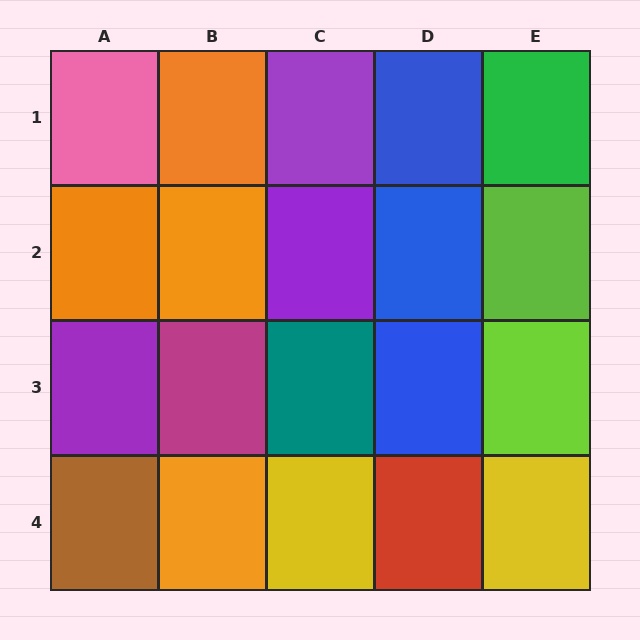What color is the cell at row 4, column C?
Yellow.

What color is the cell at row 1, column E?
Green.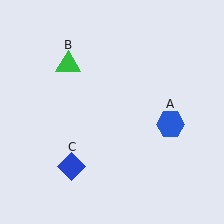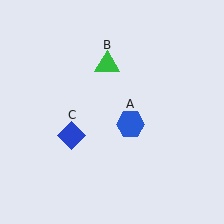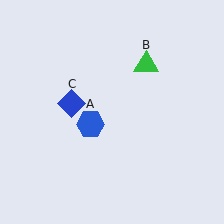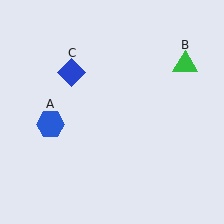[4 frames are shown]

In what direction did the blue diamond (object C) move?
The blue diamond (object C) moved up.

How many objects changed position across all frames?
3 objects changed position: blue hexagon (object A), green triangle (object B), blue diamond (object C).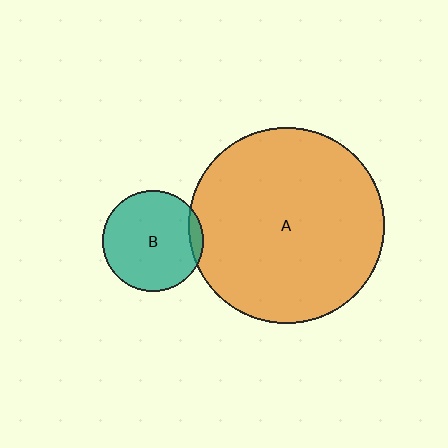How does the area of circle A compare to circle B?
Approximately 3.8 times.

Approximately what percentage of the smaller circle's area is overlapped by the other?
Approximately 5%.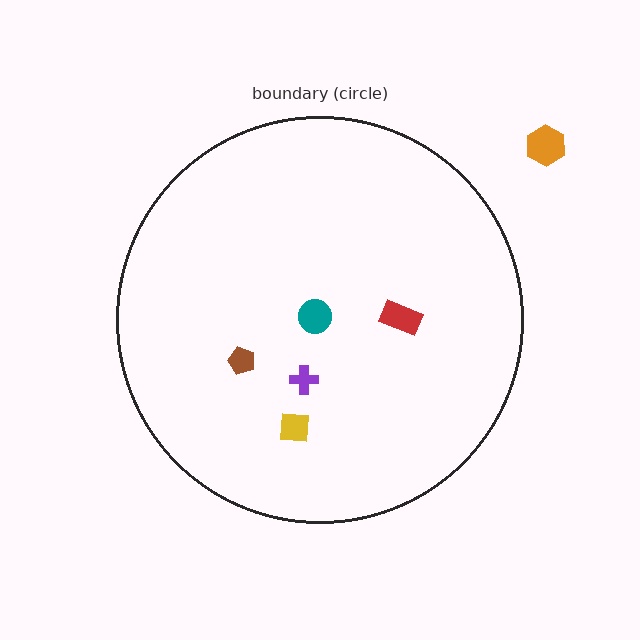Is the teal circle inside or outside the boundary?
Inside.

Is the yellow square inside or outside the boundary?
Inside.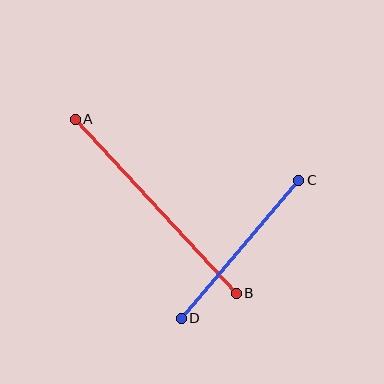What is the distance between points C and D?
The distance is approximately 181 pixels.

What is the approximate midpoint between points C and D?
The midpoint is at approximately (240, 249) pixels.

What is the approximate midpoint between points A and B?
The midpoint is at approximately (156, 206) pixels.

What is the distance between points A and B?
The distance is approximately 237 pixels.